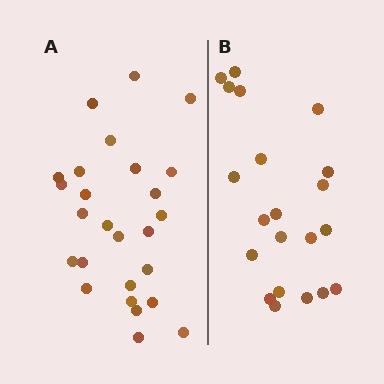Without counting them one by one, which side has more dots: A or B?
Region A (the left region) has more dots.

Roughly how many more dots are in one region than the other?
Region A has about 5 more dots than region B.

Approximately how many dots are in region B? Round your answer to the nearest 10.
About 20 dots. (The exact count is 21, which rounds to 20.)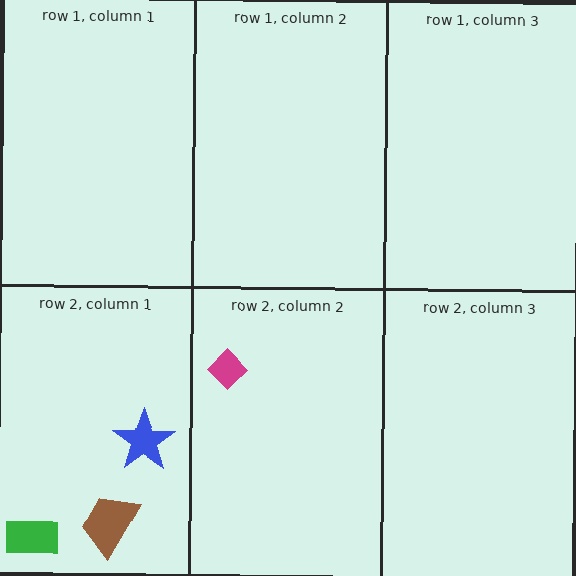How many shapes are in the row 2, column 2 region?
1.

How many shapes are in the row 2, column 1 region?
3.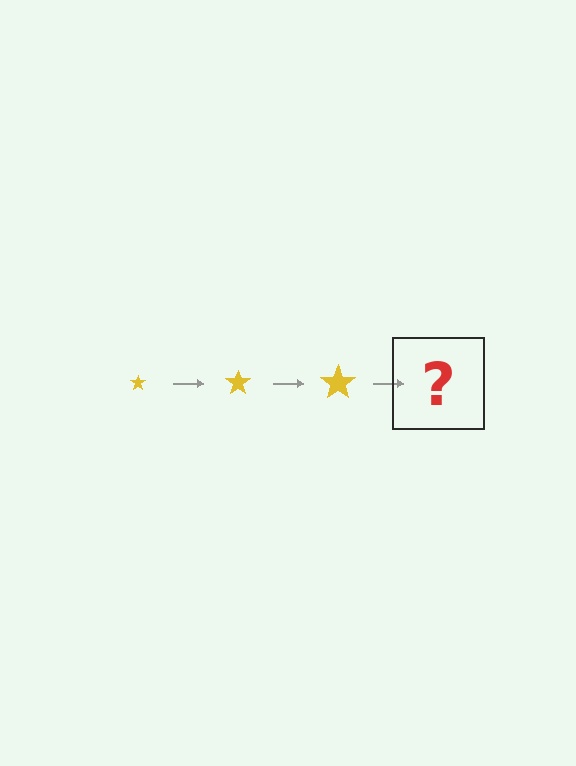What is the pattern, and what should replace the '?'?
The pattern is that the star gets progressively larger each step. The '?' should be a yellow star, larger than the previous one.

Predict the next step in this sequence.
The next step is a yellow star, larger than the previous one.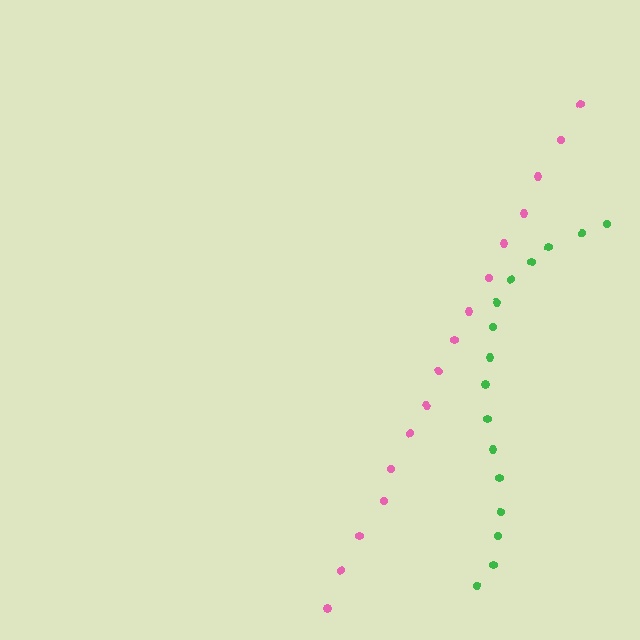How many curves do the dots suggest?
There are 2 distinct paths.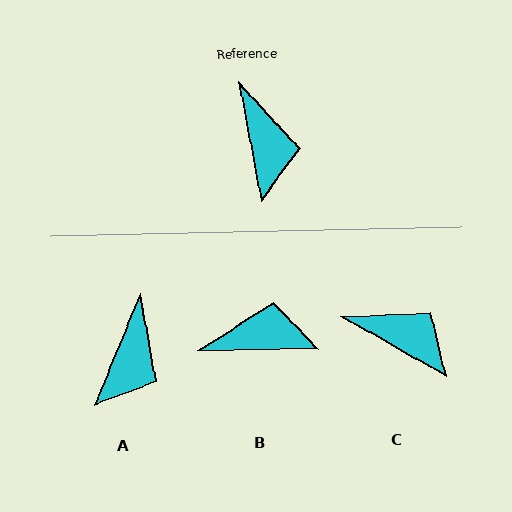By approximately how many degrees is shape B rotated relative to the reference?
Approximately 80 degrees counter-clockwise.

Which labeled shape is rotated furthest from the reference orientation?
B, about 80 degrees away.